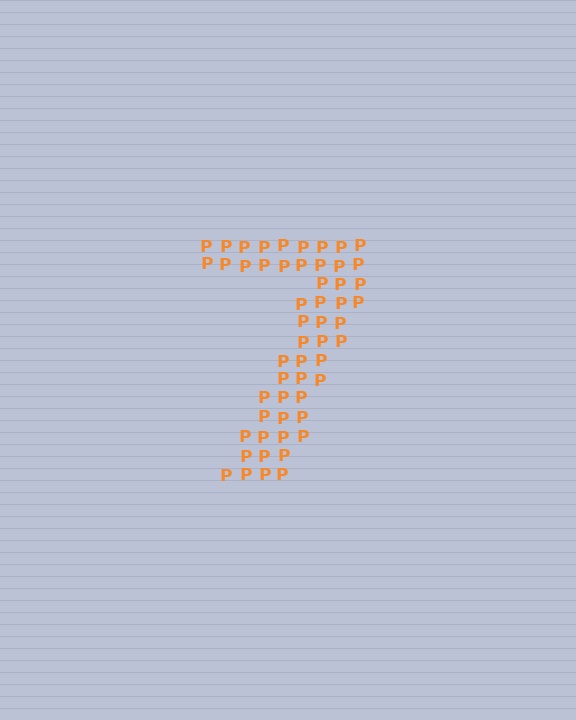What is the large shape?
The large shape is the digit 7.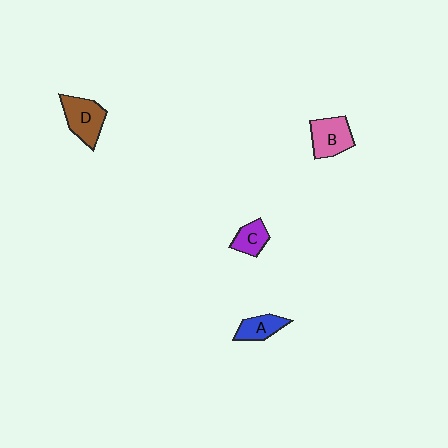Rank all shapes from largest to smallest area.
From largest to smallest: D (brown), B (pink), A (blue), C (purple).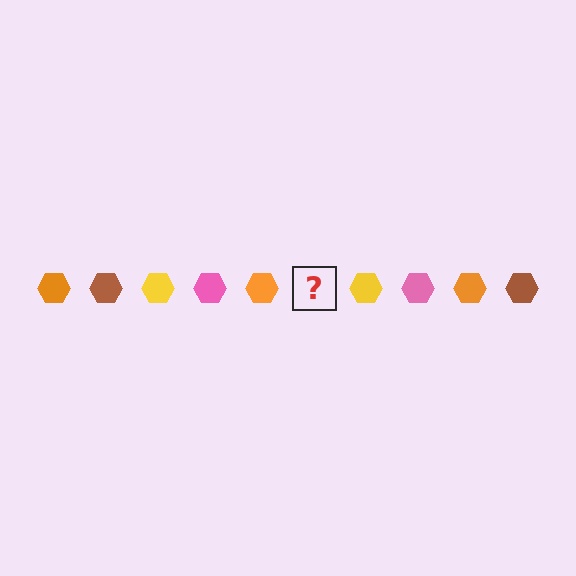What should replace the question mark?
The question mark should be replaced with a brown hexagon.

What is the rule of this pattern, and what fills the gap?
The rule is that the pattern cycles through orange, brown, yellow, pink hexagons. The gap should be filled with a brown hexagon.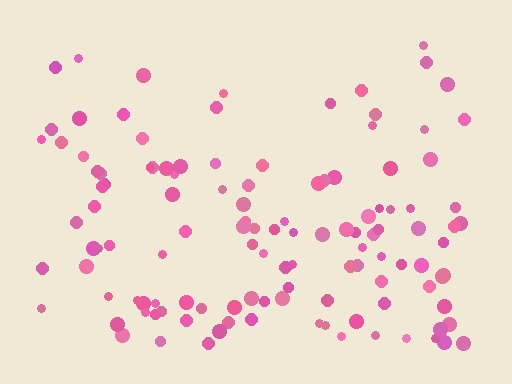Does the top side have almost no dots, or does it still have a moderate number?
Still a moderate number, just noticeably fewer than the bottom.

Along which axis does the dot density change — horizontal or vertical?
Vertical.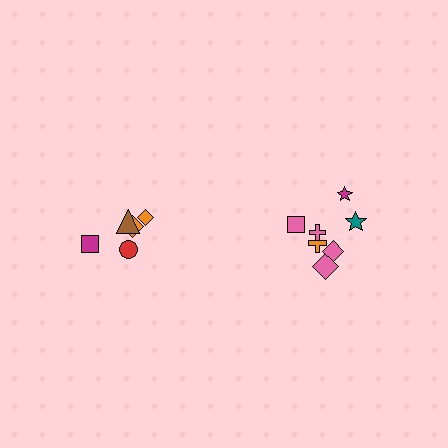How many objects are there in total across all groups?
There are 12 objects.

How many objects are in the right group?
There are 7 objects.